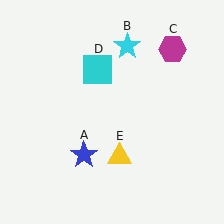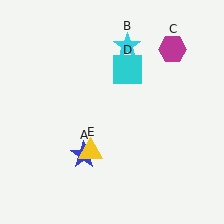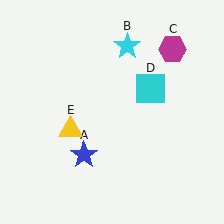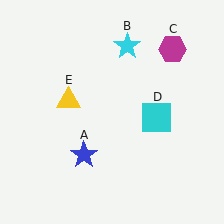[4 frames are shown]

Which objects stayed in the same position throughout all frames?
Blue star (object A) and cyan star (object B) and magenta hexagon (object C) remained stationary.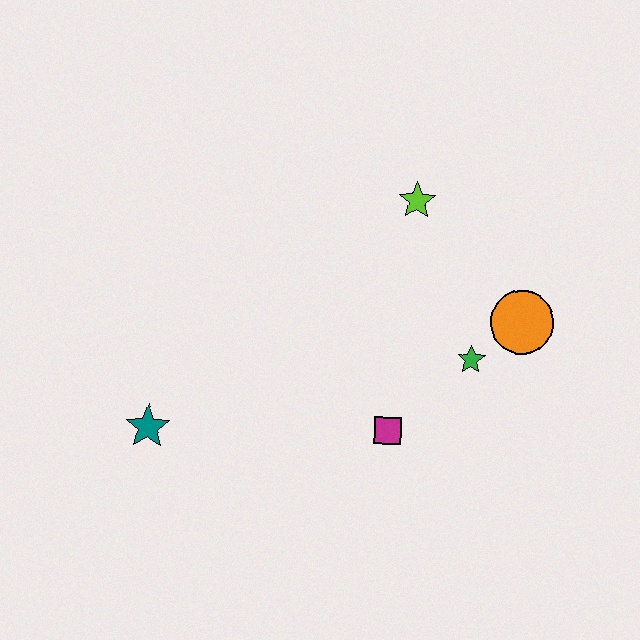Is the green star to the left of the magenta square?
No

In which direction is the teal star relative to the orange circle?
The teal star is to the left of the orange circle.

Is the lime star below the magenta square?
No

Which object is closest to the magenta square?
The green star is closest to the magenta square.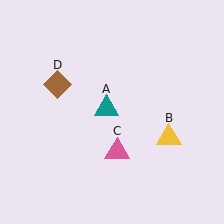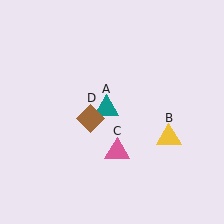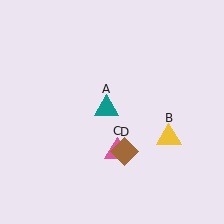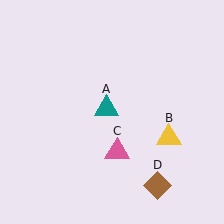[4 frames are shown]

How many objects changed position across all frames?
1 object changed position: brown diamond (object D).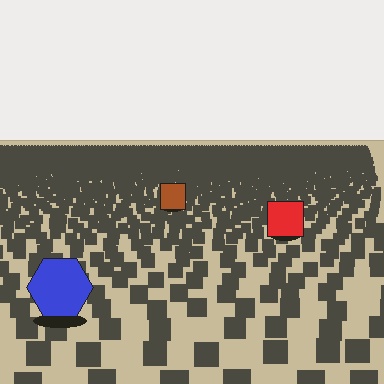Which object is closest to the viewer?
The blue hexagon is closest. The texture marks near it are larger and more spread out.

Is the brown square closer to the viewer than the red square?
No. The red square is closer — you can tell from the texture gradient: the ground texture is coarser near it.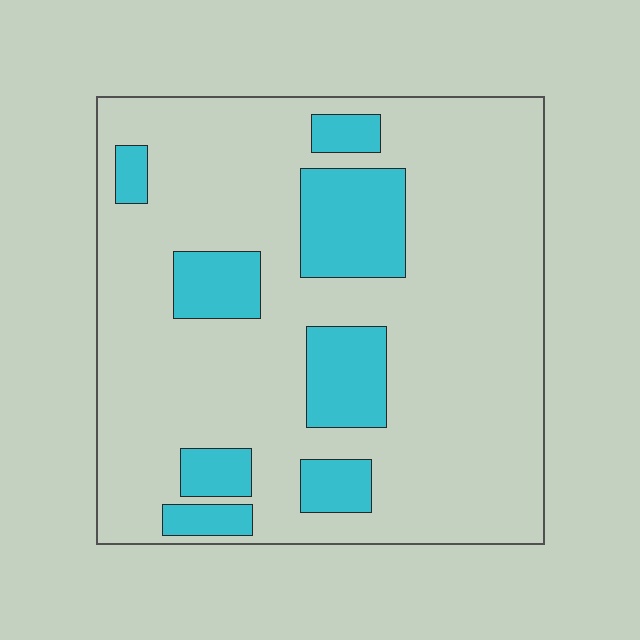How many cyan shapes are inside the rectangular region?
8.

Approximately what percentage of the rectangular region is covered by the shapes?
Approximately 20%.